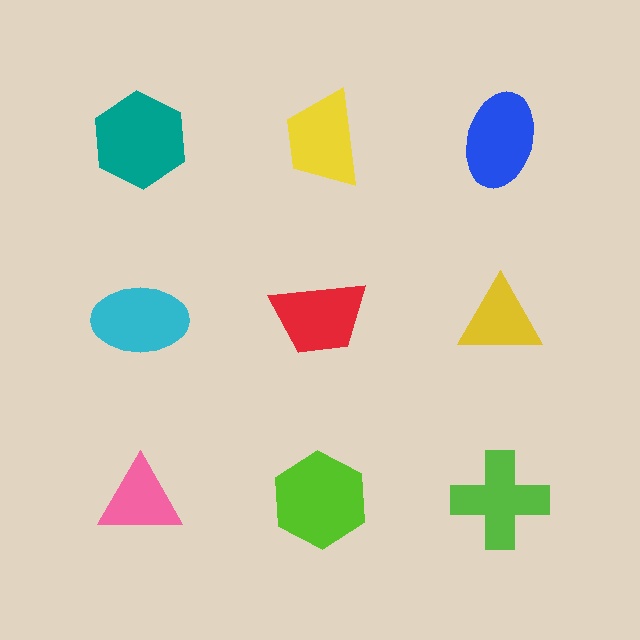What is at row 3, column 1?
A pink triangle.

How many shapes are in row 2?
3 shapes.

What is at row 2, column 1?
A cyan ellipse.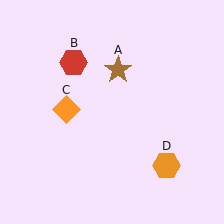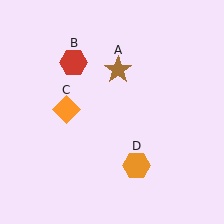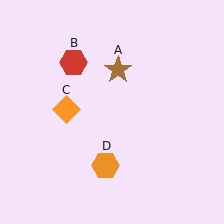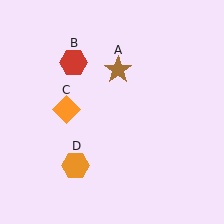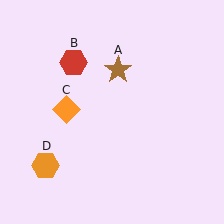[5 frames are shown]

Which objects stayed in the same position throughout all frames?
Brown star (object A) and red hexagon (object B) and orange diamond (object C) remained stationary.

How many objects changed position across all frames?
1 object changed position: orange hexagon (object D).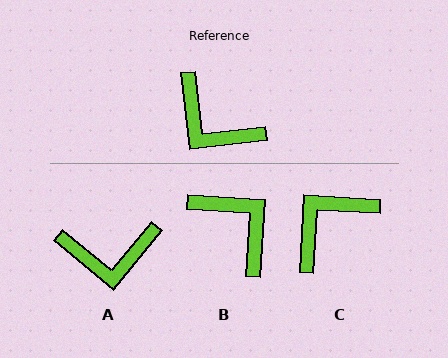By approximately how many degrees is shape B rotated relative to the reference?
Approximately 169 degrees counter-clockwise.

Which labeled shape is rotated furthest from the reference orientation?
B, about 169 degrees away.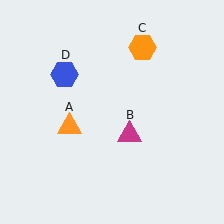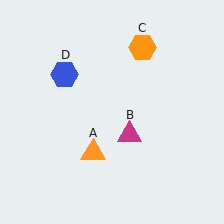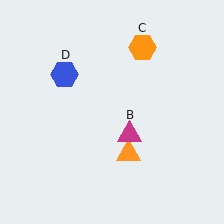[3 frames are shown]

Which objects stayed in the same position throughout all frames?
Magenta triangle (object B) and orange hexagon (object C) and blue hexagon (object D) remained stationary.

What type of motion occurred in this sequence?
The orange triangle (object A) rotated counterclockwise around the center of the scene.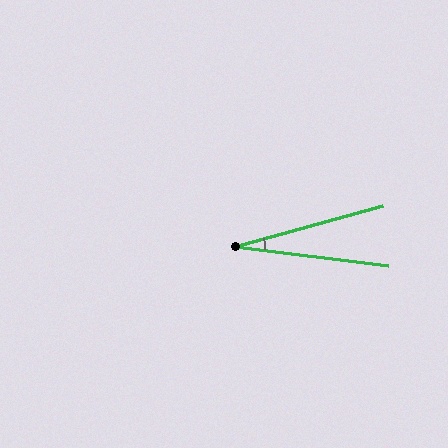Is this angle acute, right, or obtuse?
It is acute.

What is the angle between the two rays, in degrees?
Approximately 23 degrees.